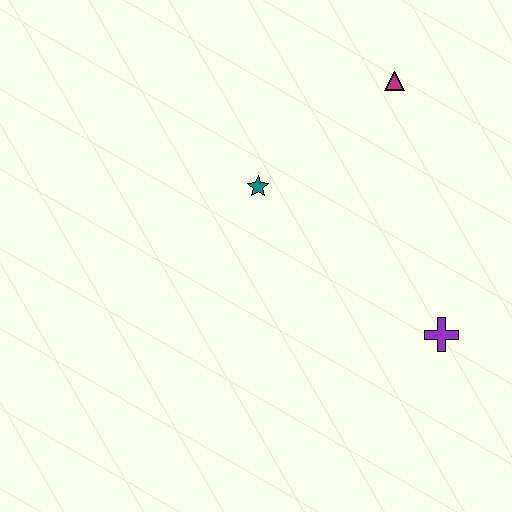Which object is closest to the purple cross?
The teal star is closest to the purple cross.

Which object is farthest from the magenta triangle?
The purple cross is farthest from the magenta triangle.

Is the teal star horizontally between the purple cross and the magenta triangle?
No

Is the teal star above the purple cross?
Yes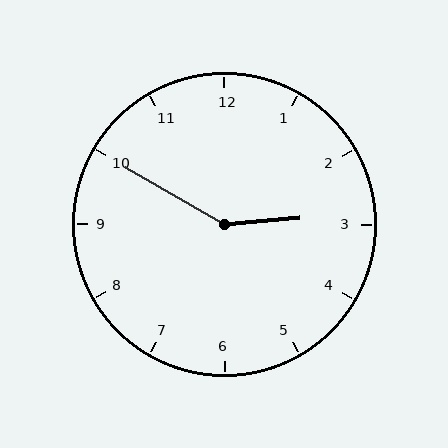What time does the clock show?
2:50.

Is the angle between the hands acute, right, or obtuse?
It is obtuse.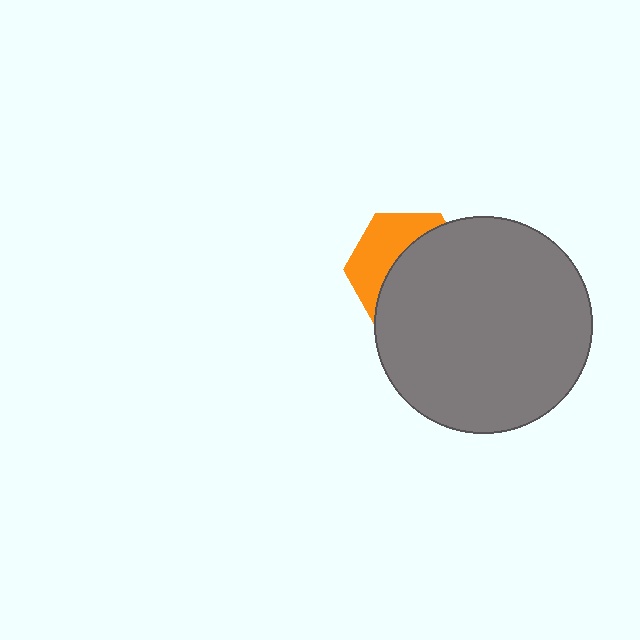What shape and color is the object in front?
The object in front is a gray circle.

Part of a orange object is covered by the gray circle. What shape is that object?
It is a hexagon.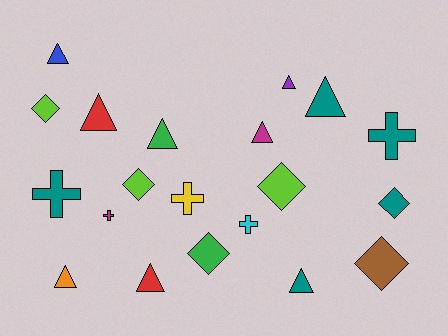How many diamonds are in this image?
There are 6 diamonds.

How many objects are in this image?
There are 20 objects.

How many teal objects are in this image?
There are 5 teal objects.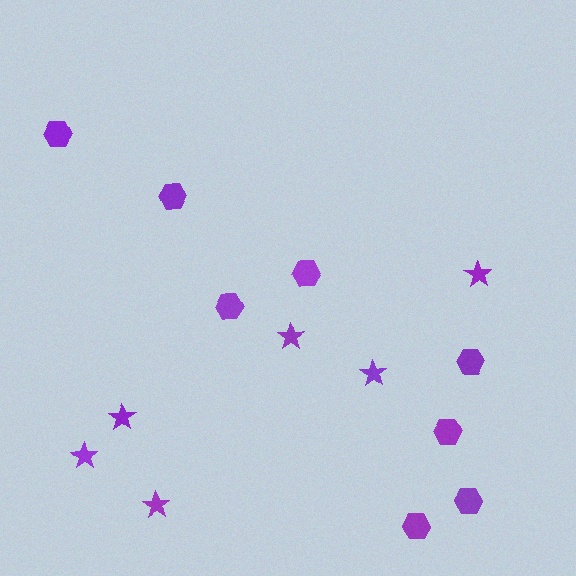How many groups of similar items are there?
There are 2 groups: one group of stars (6) and one group of hexagons (8).